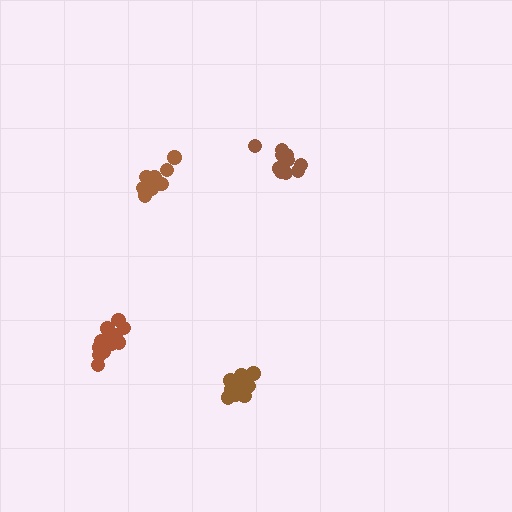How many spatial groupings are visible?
There are 4 spatial groupings.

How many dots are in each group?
Group 1: 11 dots, Group 2: 17 dots, Group 3: 14 dots, Group 4: 11 dots (53 total).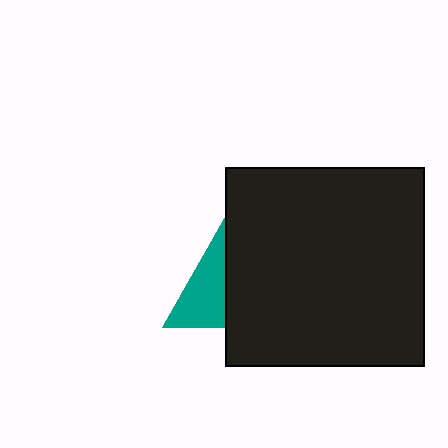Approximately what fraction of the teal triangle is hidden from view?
Roughly 55% of the teal triangle is hidden behind the black square.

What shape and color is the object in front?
The object in front is a black square.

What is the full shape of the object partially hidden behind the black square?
The partially hidden object is a teal triangle.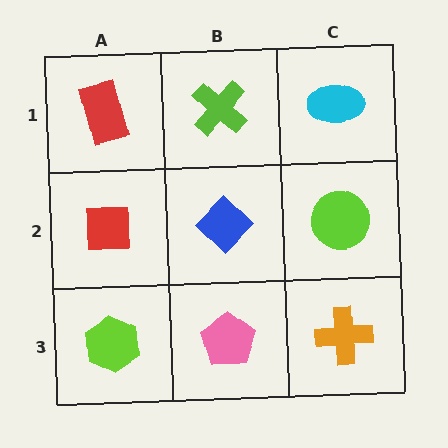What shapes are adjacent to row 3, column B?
A blue diamond (row 2, column B), a lime hexagon (row 3, column A), an orange cross (row 3, column C).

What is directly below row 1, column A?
A red square.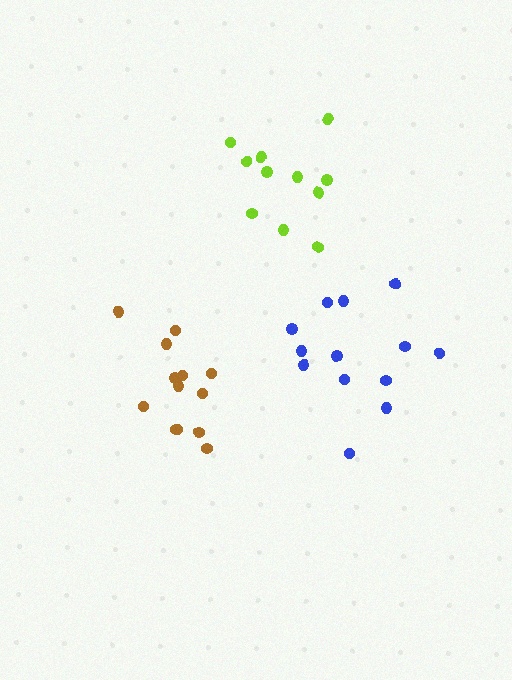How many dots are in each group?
Group 1: 11 dots, Group 2: 13 dots, Group 3: 13 dots (37 total).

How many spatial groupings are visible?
There are 3 spatial groupings.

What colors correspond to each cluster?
The clusters are colored: lime, blue, brown.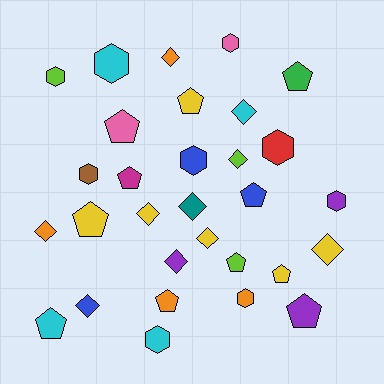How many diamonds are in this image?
There are 10 diamonds.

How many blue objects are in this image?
There are 3 blue objects.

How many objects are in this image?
There are 30 objects.